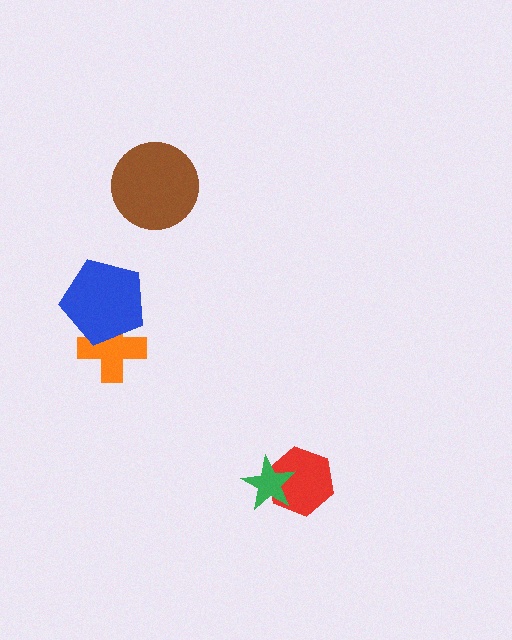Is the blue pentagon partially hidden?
No, no other shape covers it.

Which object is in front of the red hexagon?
The green star is in front of the red hexagon.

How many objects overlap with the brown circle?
0 objects overlap with the brown circle.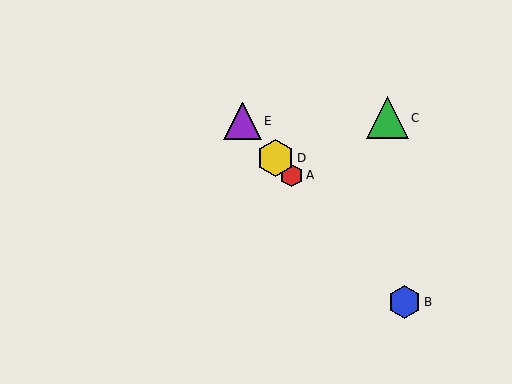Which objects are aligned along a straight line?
Objects A, B, D, E are aligned along a straight line.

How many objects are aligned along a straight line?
4 objects (A, B, D, E) are aligned along a straight line.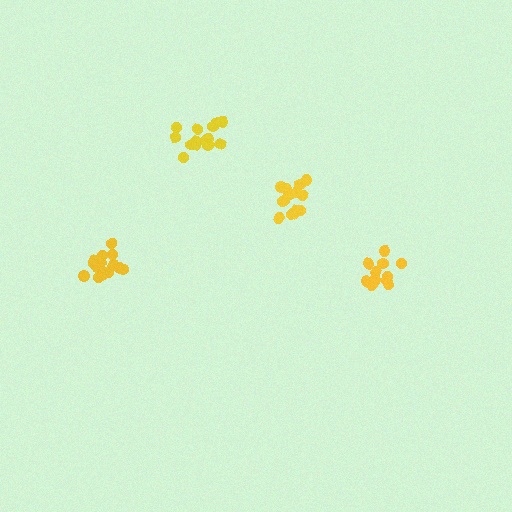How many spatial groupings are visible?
There are 4 spatial groupings.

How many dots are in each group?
Group 1: 14 dots, Group 2: 15 dots, Group 3: 14 dots, Group 4: 15 dots (58 total).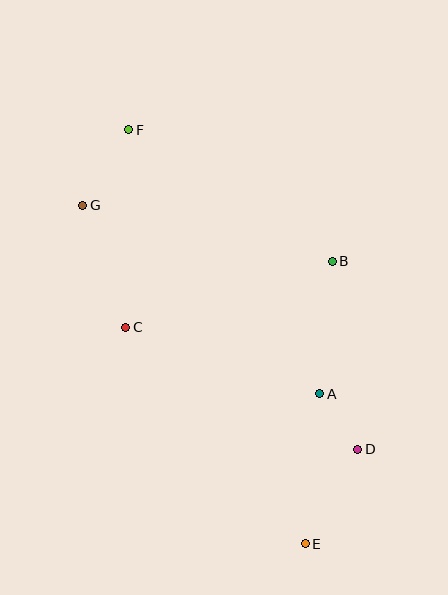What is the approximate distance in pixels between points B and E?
The distance between B and E is approximately 284 pixels.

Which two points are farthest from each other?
Points E and F are farthest from each other.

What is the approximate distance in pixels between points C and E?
The distance between C and E is approximately 281 pixels.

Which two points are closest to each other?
Points A and D are closest to each other.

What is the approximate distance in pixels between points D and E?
The distance between D and E is approximately 108 pixels.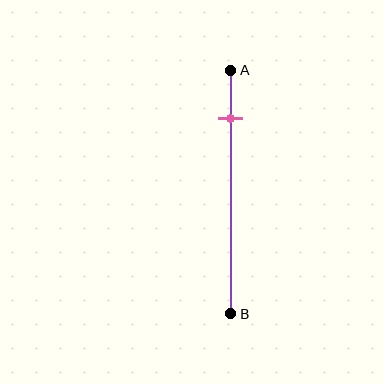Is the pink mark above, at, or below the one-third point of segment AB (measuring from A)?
The pink mark is above the one-third point of segment AB.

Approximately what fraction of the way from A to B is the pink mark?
The pink mark is approximately 20% of the way from A to B.